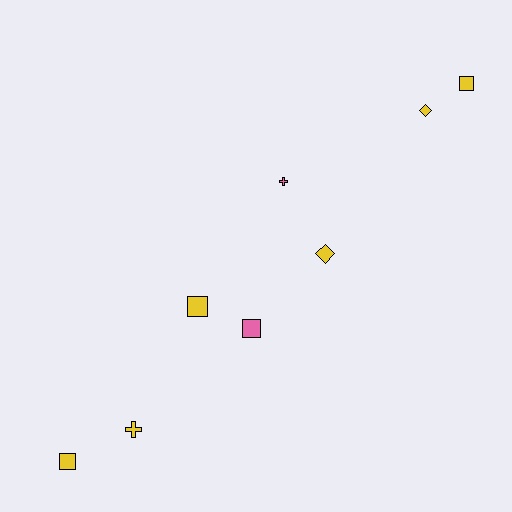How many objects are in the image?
There are 8 objects.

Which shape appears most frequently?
Square, with 4 objects.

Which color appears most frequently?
Yellow, with 6 objects.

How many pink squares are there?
There is 1 pink square.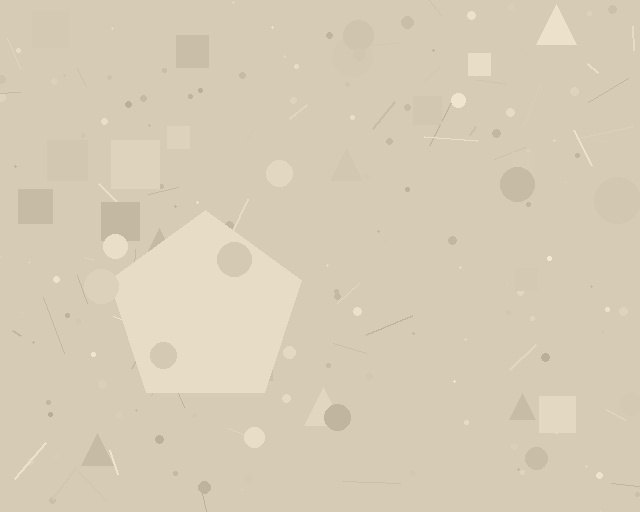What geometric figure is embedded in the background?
A pentagon is embedded in the background.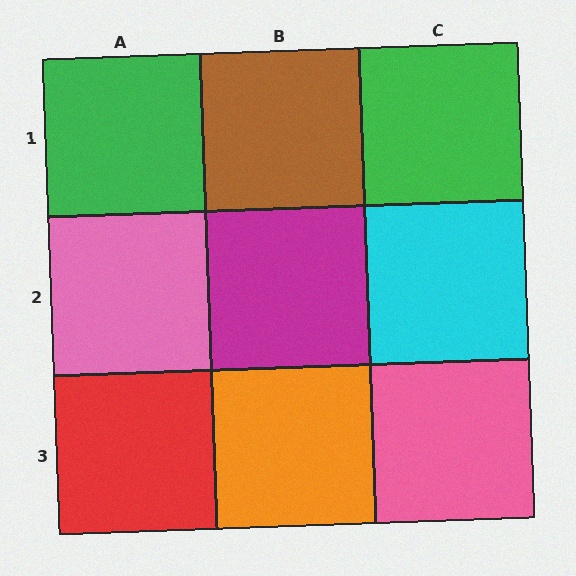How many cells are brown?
1 cell is brown.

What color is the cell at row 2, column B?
Magenta.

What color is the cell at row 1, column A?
Green.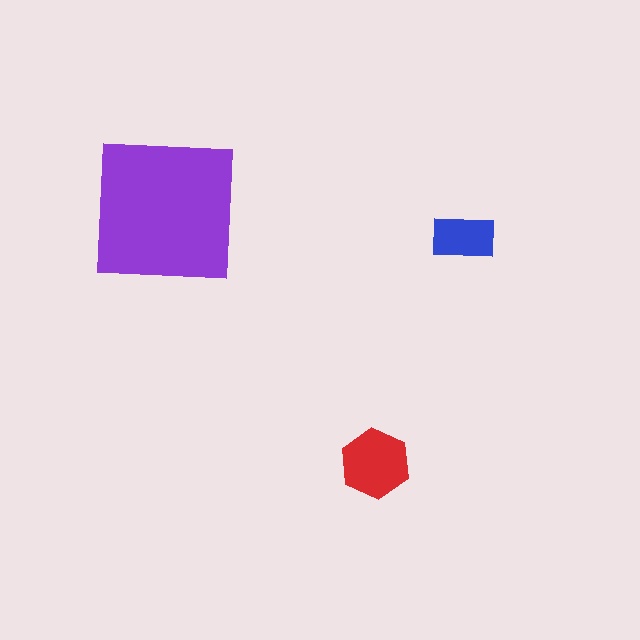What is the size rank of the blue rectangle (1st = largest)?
3rd.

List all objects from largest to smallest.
The purple square, the red hexagon, the blue rectangle.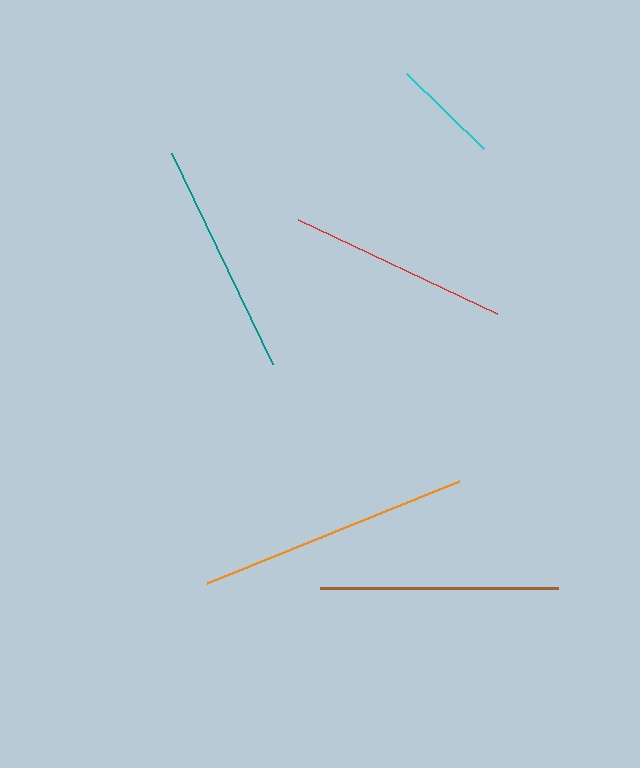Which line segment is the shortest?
The cyan line is the shortest at approximately 107 pixels.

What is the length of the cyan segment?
The cyan segment is approximately 107 pixels long.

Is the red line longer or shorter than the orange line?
The orange line is longer than the red line.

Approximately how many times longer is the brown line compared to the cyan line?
The brown line is approximately 2.2 times the length of the cyan line.